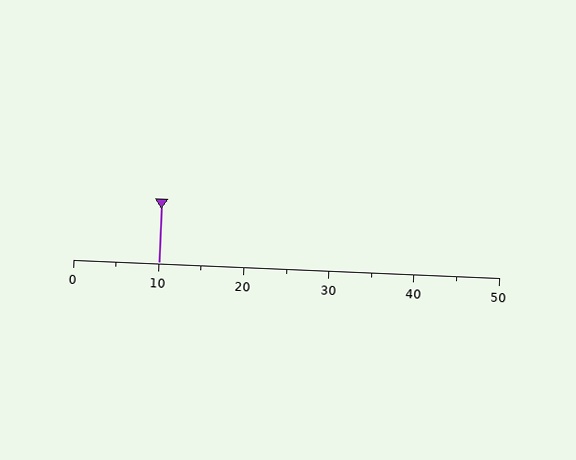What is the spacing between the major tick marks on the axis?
The major ticks are spaced 10 apart.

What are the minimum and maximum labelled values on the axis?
The axis runs from 0 to 50.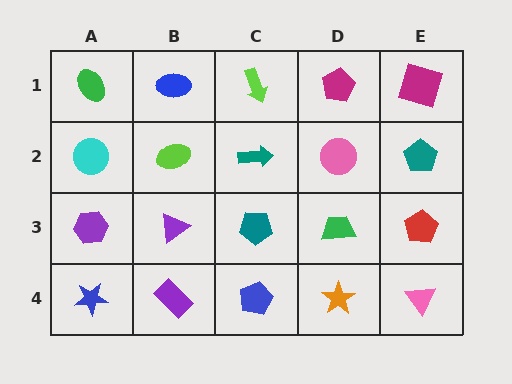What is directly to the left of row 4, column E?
An orange star.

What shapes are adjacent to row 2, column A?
A green ellipse (row 1, column A), a purple hexagon (row 3, column A), a lime ellipse (row 2, column B).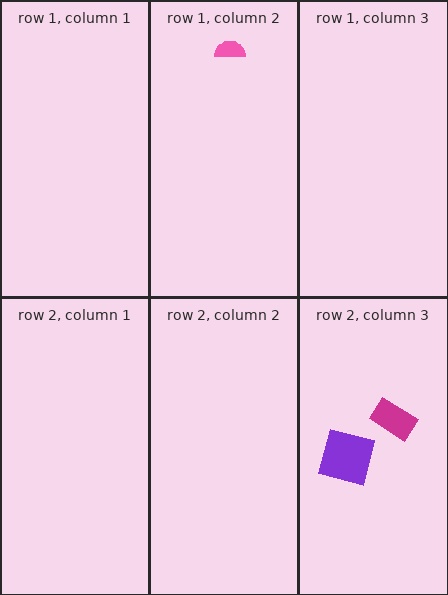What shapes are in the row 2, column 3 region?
The purple square, the magenta rectangle.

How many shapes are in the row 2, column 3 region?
2.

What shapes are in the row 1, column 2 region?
The pink semicircle.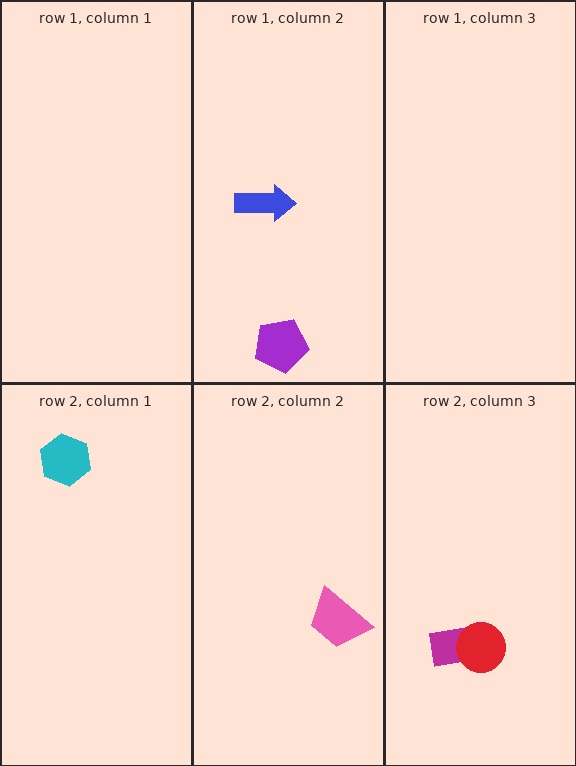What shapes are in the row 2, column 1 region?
The cyan hexagon.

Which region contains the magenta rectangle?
The row 2, column 3 region.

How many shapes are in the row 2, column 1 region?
1.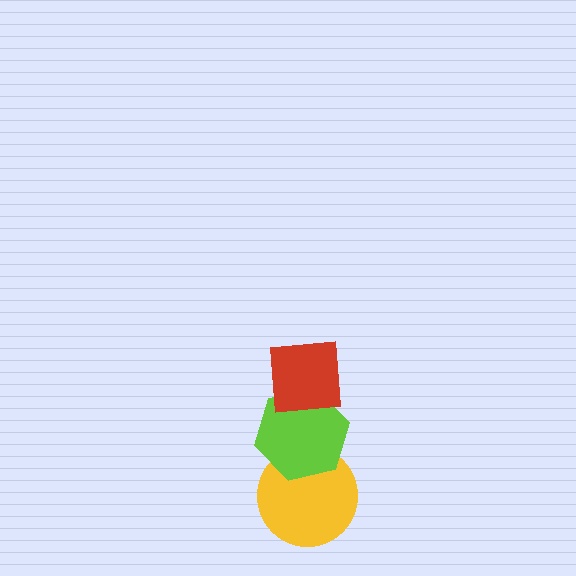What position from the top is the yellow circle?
The yellow circle is 3rd from the top.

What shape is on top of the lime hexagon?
The red square is on top of the lime hexagon.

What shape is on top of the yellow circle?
The lime hexagon is on top of the yellow circle.